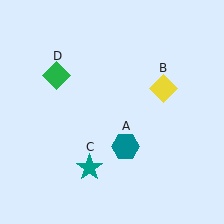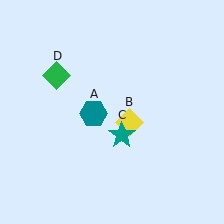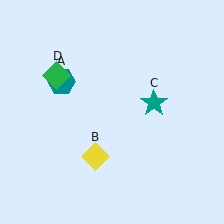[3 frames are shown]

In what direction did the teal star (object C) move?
The teal star (object C) moved up and to the right.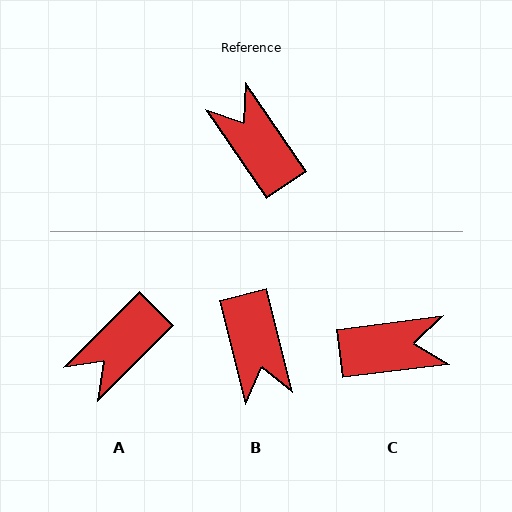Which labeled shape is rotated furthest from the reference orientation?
B, about 160 degrees away.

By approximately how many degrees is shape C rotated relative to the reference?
Approximately 117 degrees clockwise.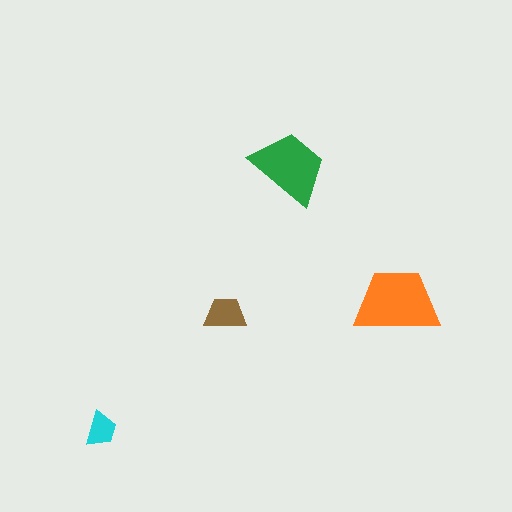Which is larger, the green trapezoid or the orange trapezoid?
The orange one.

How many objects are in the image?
There are 4 objects in the image.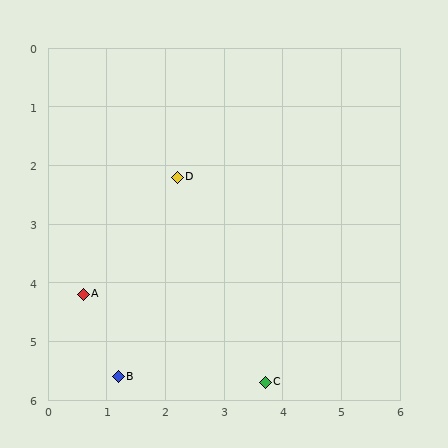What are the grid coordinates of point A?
Point A is at approximately (0.6, 4.2).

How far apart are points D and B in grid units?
Points D and B are about 3.5 grid units apart.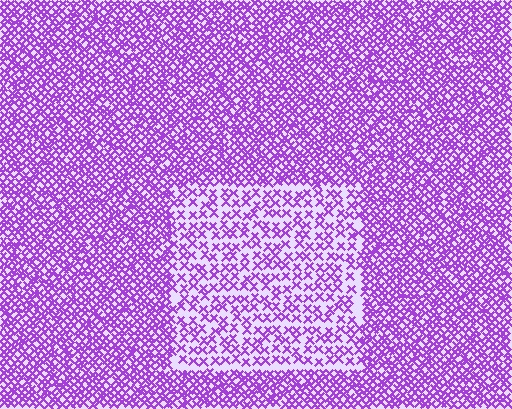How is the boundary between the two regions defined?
The boundary is defined by a change in element density (approximately 2.0x ratio). All elements are the same color, size, and shape.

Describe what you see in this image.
The image contains small purple elements arranged at two different densities. A rectangle-shaped region is visible where the elements are less densely packed than the surrounding area.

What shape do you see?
I see a rectangle.